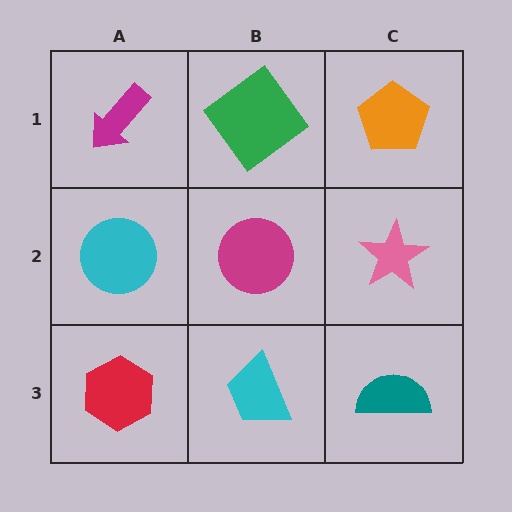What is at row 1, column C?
An orange pentagon.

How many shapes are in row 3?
3 shapes.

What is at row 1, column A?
A magenta arrow.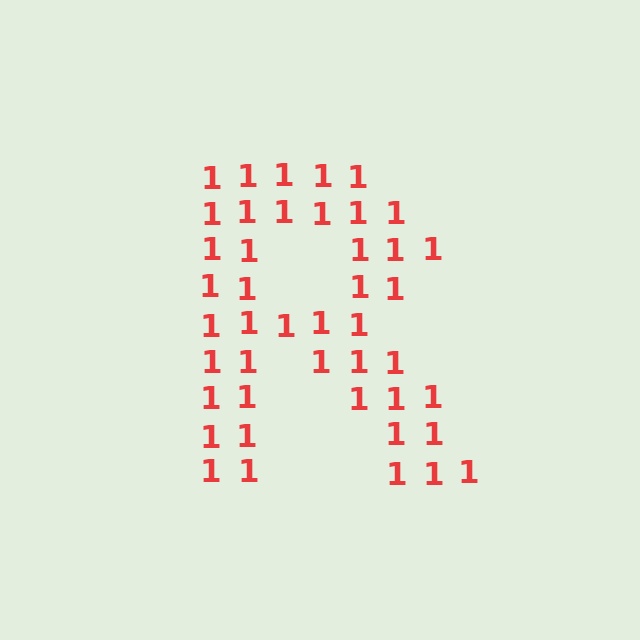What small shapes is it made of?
It is made of small digit 1's.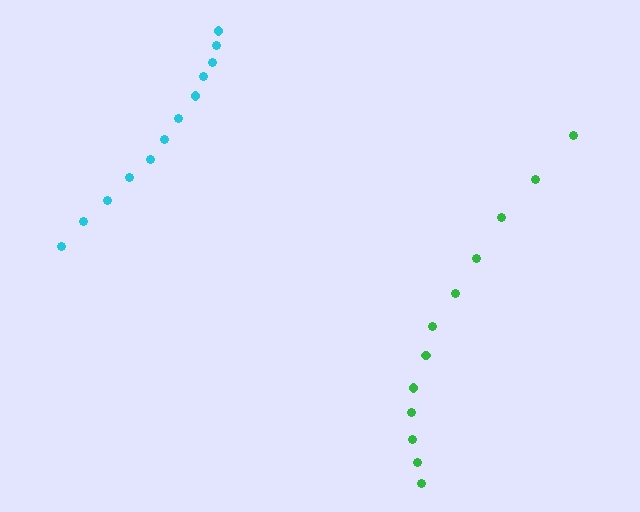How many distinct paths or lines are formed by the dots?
There are 2 distinct paths.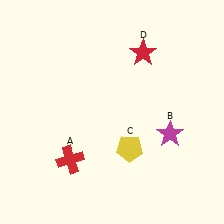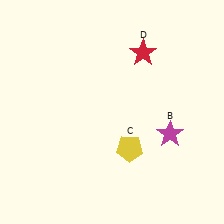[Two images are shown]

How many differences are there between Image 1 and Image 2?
There is 1 difference between the two images.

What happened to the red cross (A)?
The red cross (A) was removed in Image 2. It was in the bottom-left area of Image 1.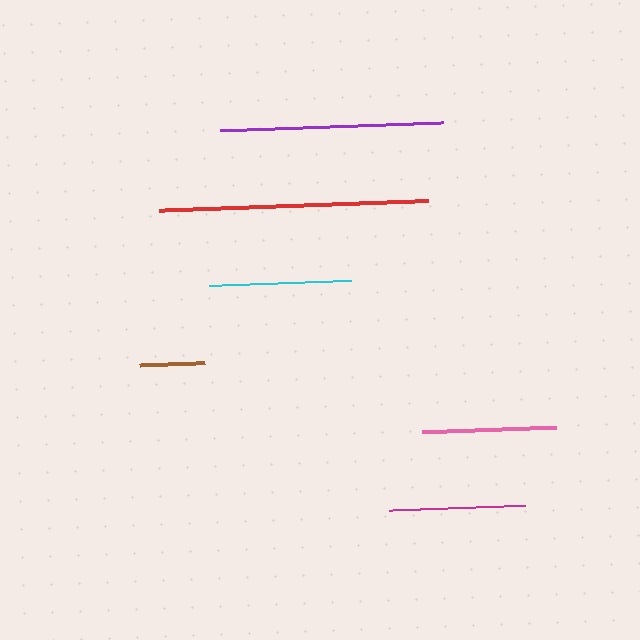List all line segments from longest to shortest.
From longest to shortest: red, purple, cyan, magenta, pink, brown.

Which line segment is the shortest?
The brown line is the shortest at approximately 65 pixels.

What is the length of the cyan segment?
The cyan segment is approximately 141 pixels long.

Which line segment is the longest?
The red line is the longest at approximately 269 pixels.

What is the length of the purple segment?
The purple segment is approximately 223 pixels long.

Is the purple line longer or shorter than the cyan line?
The purple line is longer than the cyan line.